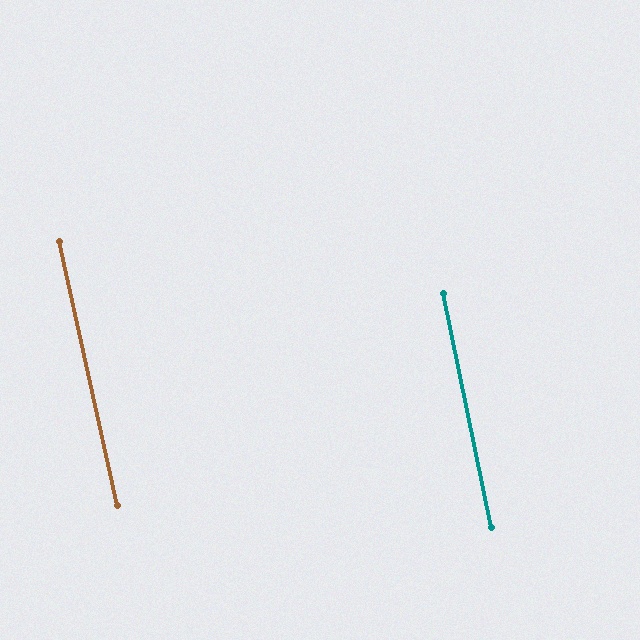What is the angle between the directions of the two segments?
Approximately 1 degree.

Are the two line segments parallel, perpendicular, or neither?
Parallel — their directions differ by only 0.7°.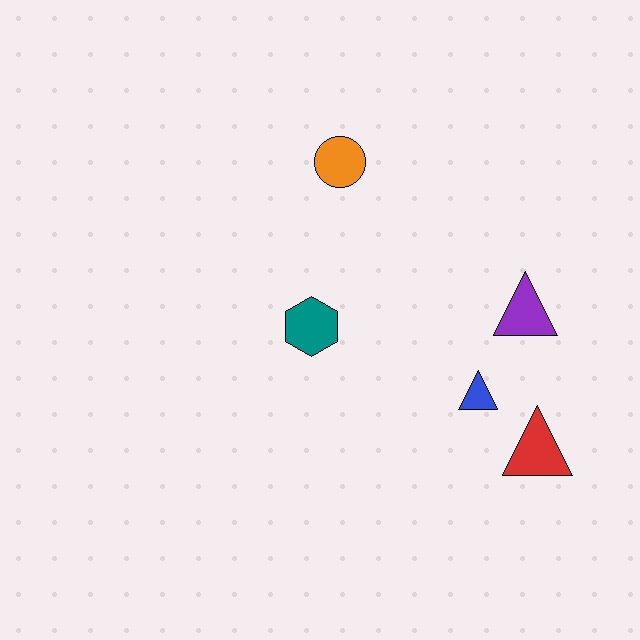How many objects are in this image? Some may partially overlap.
There are 5 objects.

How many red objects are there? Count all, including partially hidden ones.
There is 1 red object.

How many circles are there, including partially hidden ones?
There is 1 circle.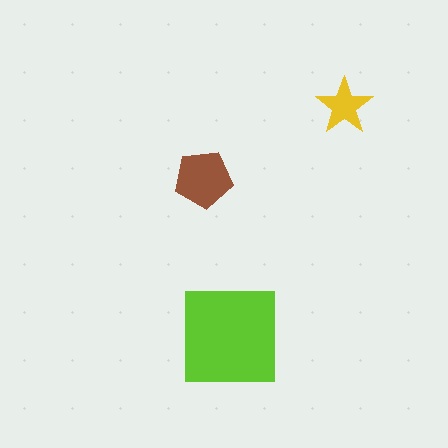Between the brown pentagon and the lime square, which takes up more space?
The lime square.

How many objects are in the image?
There are 3 objects in the image.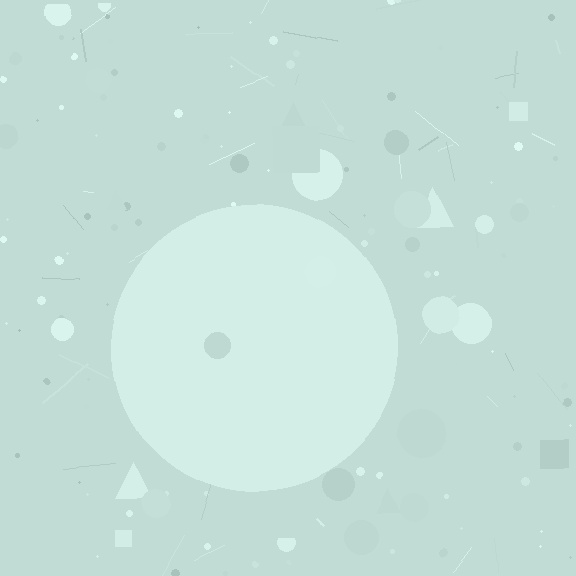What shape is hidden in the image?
A circle is hidden in the image.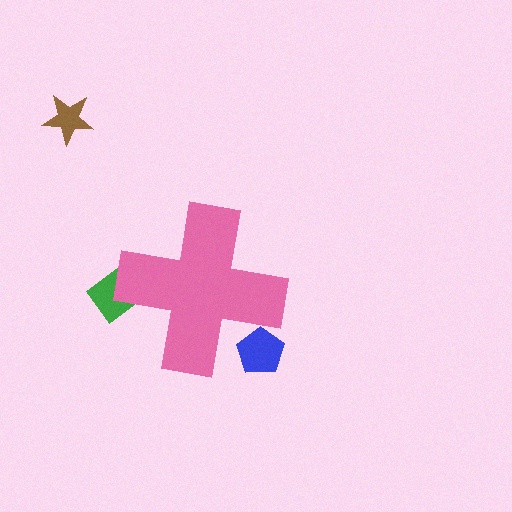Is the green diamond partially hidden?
Yes, the green diamond is partially hidden behind the pink cross.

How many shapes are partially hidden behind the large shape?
2 shapes are partially hidden.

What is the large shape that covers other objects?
A pink cross.